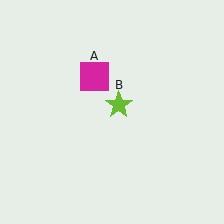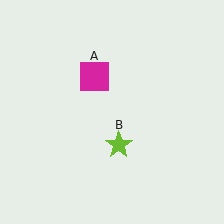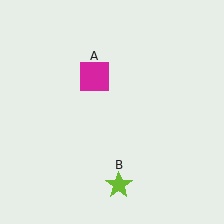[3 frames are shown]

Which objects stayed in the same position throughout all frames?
Magenta square (object A) remained stationary.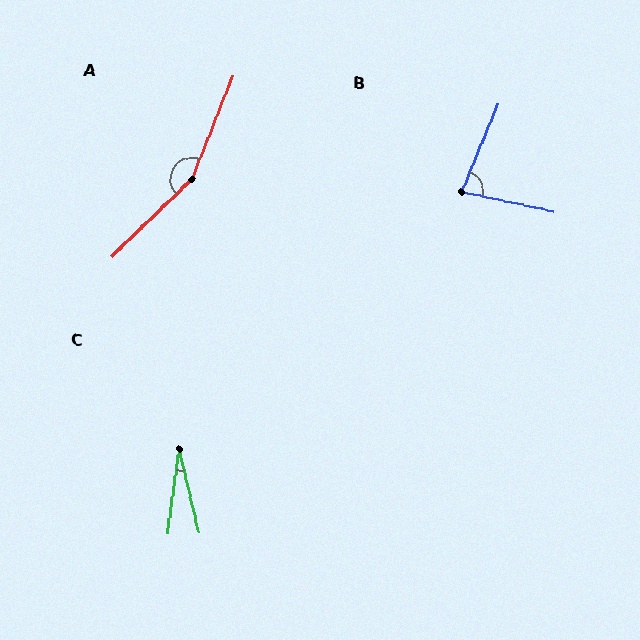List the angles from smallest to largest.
C (21°), B (79°), A (156°).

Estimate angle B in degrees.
Approximately 79 degrees.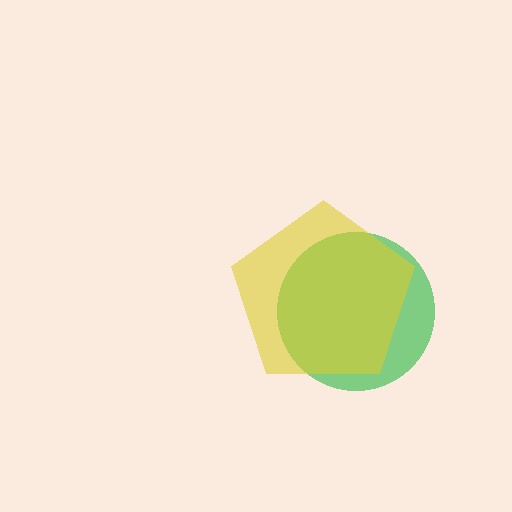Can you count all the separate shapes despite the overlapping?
Yes, there are 2 separate shapes.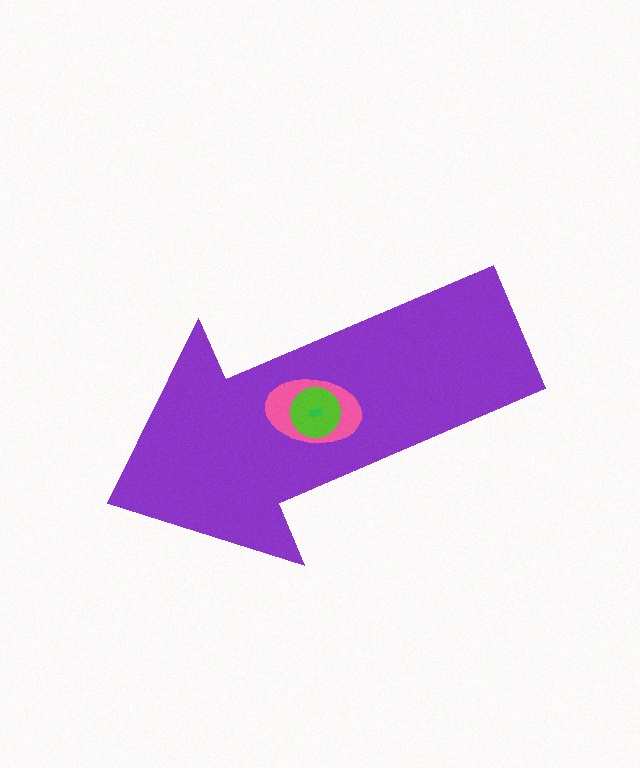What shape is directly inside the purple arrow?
The pink ellipse.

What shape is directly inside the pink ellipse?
The lime circle.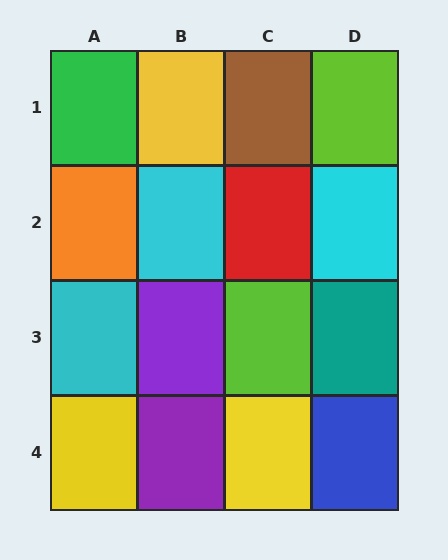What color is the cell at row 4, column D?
Blue.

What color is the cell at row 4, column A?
Yellow.